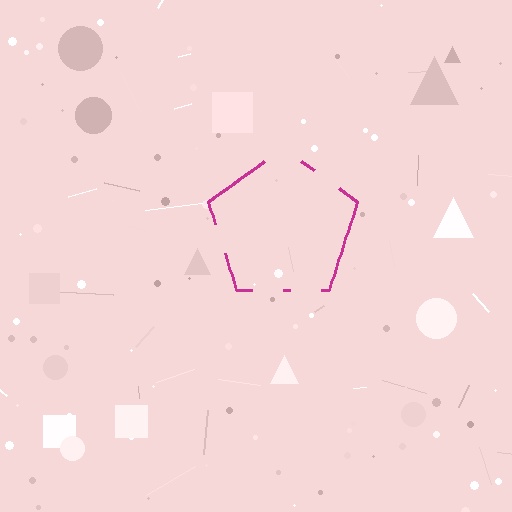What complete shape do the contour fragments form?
The contour fragments form a pentagon.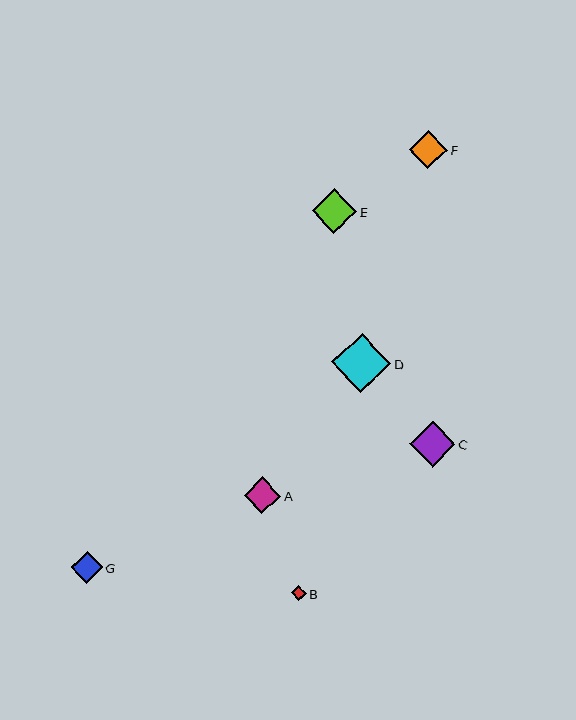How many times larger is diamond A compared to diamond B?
Diamond A is approximately 2.4 times the size of diamond B.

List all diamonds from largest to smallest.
From largest to smallest: D, C, E, F, A, G, B.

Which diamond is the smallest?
Diamond B is the smallest with a size of approximately 15 pixels.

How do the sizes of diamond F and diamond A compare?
Diamond F and diamond A are approximately the same size.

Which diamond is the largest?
Diamond D is the largest with a size of approximately 59 pixels.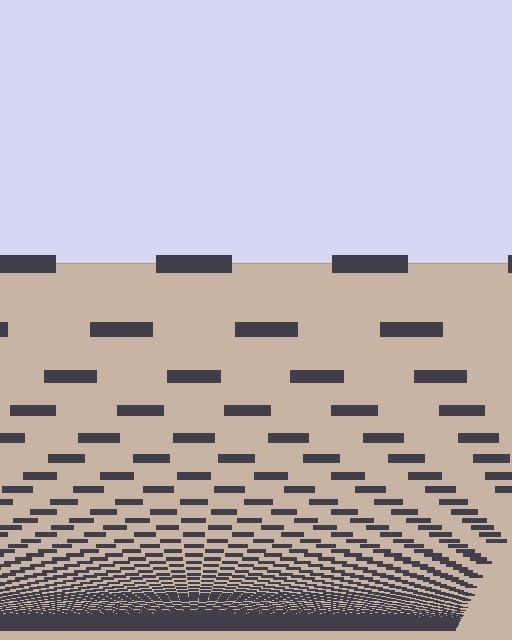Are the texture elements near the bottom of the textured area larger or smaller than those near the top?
Smaller. The gradient is inverted — elements near the bottom are smaller and denser.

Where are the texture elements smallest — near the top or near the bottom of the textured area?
Near the bottom.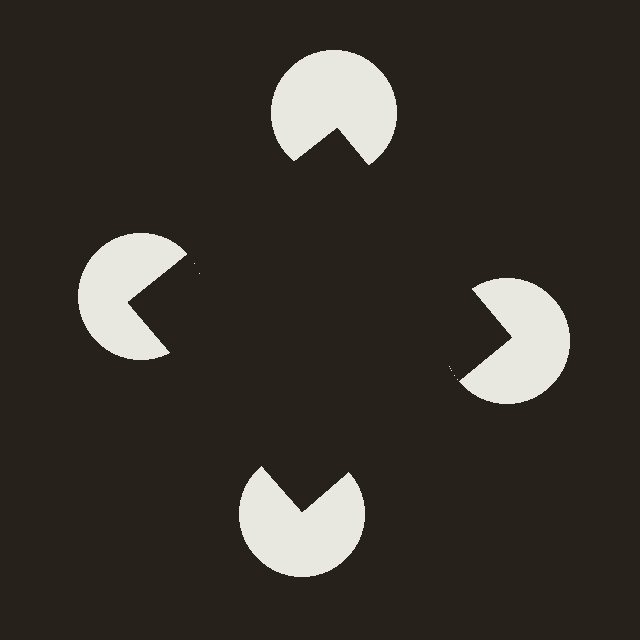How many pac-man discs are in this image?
There are 4 — one at each vertex of the illusory square.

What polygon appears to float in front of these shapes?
An illusory square — its edges are inferred from the aligned wedge cuts in the pac-man discs, not physically drawn.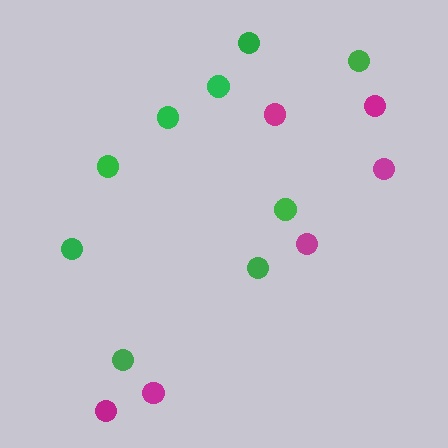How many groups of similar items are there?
There are 2 groups: one group of magenta circles (6) and one group of green circles (9).